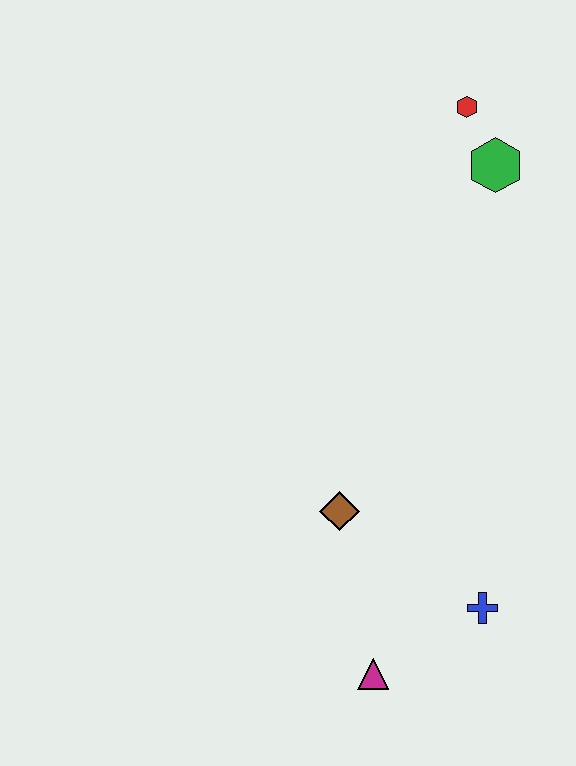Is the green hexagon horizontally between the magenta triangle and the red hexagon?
No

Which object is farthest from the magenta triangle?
The red hexagon is farthest from the magenta triangle.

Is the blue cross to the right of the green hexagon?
No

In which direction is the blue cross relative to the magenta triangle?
The blue cross is to the right of the magenta triangle.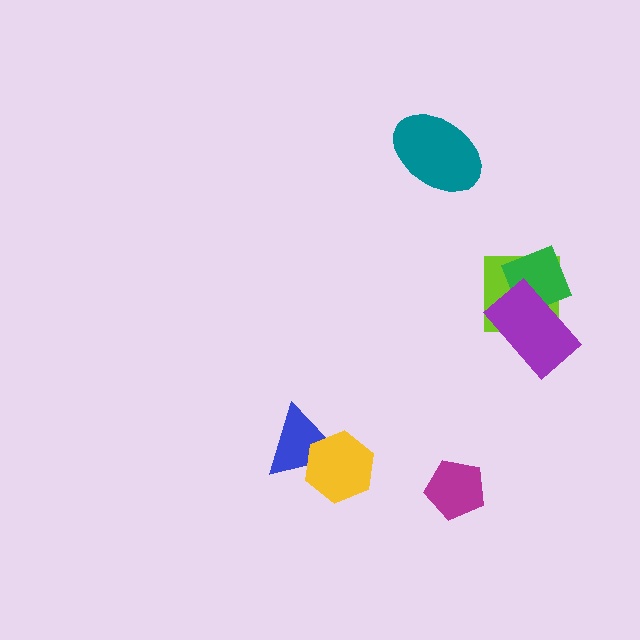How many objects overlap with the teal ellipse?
0 objects overlap with the teal ellipse.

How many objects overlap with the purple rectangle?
2 objects overlap with the purple rectangle.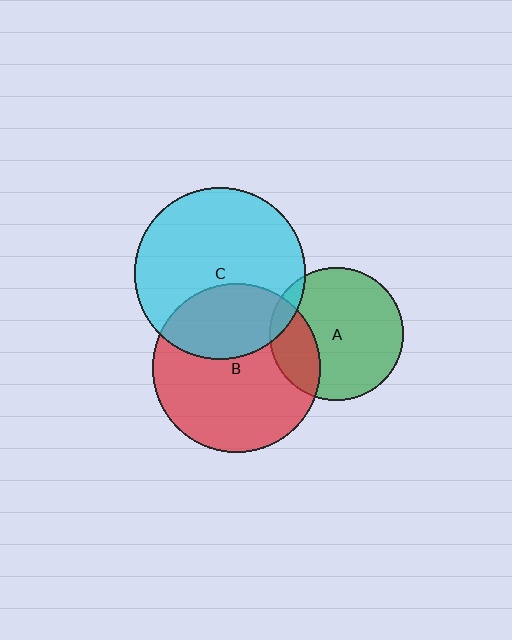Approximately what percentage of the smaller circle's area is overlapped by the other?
Approximately 25%.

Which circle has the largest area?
Circle C (cyan).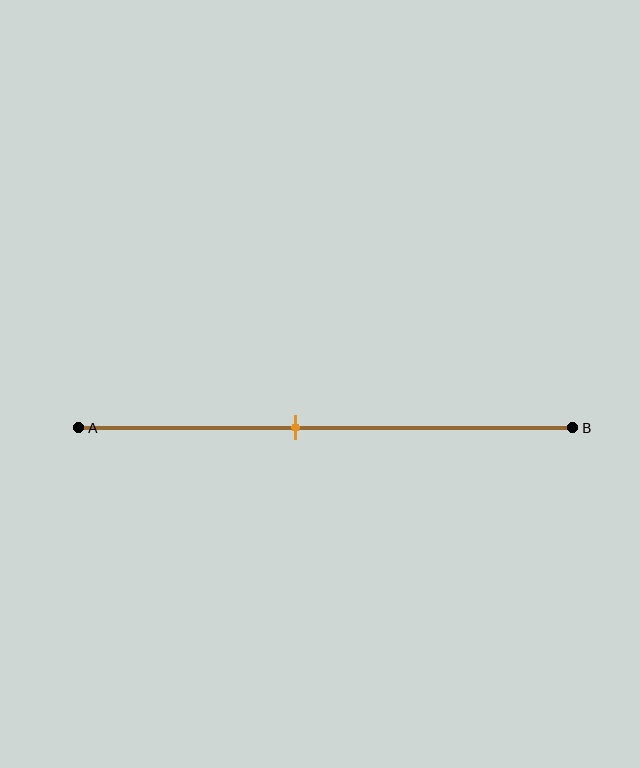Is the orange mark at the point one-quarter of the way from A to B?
No, the mark is at about 45% from A, not at the 25% one-quarter point.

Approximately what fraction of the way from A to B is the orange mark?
The orange mark is approximately 45% of the way from A to B.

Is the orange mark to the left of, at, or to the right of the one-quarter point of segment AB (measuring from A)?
The orange mark is to the right of the one-quarter point of segment AB.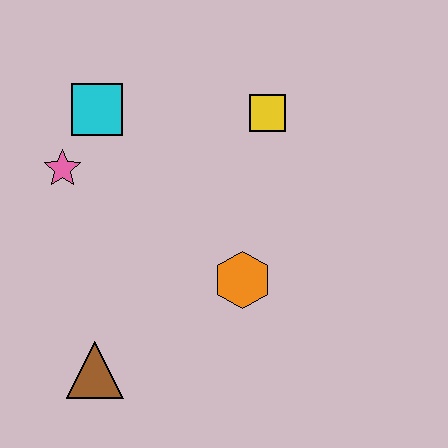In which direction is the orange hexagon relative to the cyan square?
The orange hexagon is below the cyan square.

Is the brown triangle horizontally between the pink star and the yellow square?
Yes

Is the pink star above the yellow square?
No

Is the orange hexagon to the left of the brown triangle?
No